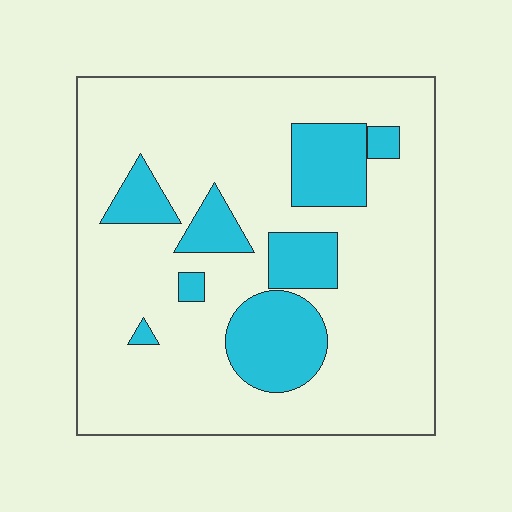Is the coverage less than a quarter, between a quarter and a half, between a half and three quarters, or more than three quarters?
Less than a quarter.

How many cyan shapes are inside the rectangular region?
8.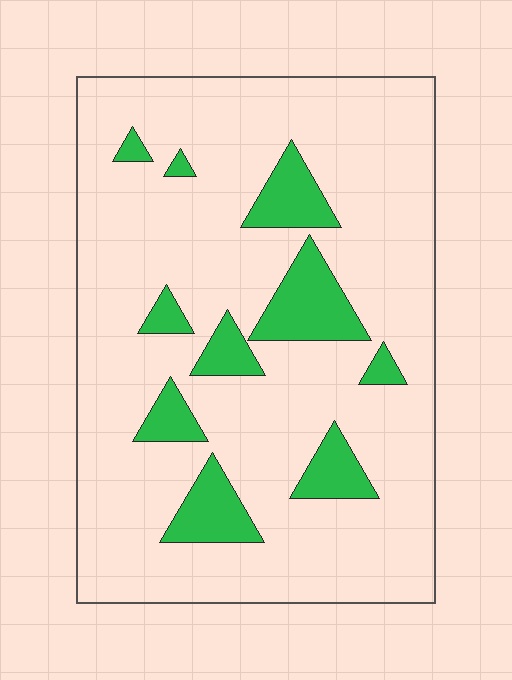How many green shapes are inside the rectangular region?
10.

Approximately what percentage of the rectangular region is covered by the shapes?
Approximately 15%.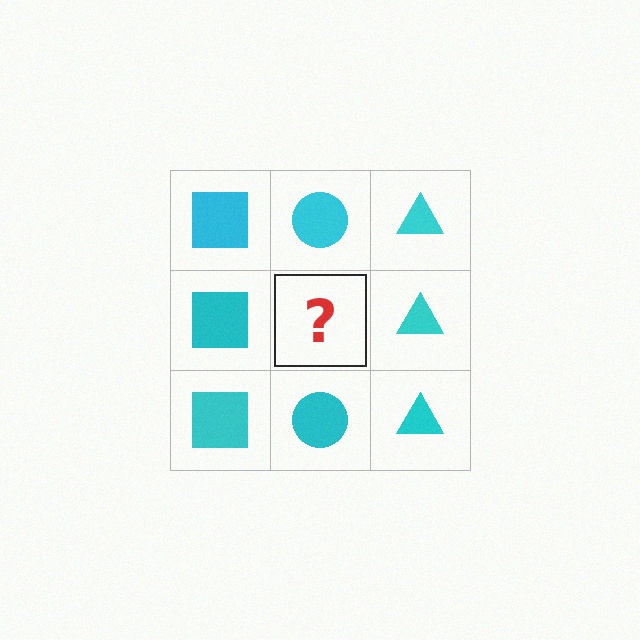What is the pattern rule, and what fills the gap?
The rule is that each column has a consistent shape. The gap should be filled with a cyan circle.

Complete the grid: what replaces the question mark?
The question mark should be replaced with a cyan circle.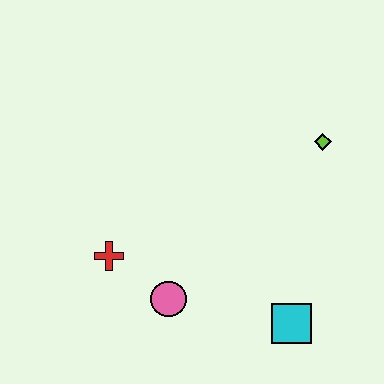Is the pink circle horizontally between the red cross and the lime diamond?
Yes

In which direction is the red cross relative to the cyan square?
The red cross is to the left of the cyan square.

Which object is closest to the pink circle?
The red cross is closest to the pink circle.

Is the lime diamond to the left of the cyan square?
No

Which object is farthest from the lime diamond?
The red cross is farthest from the lime diamond.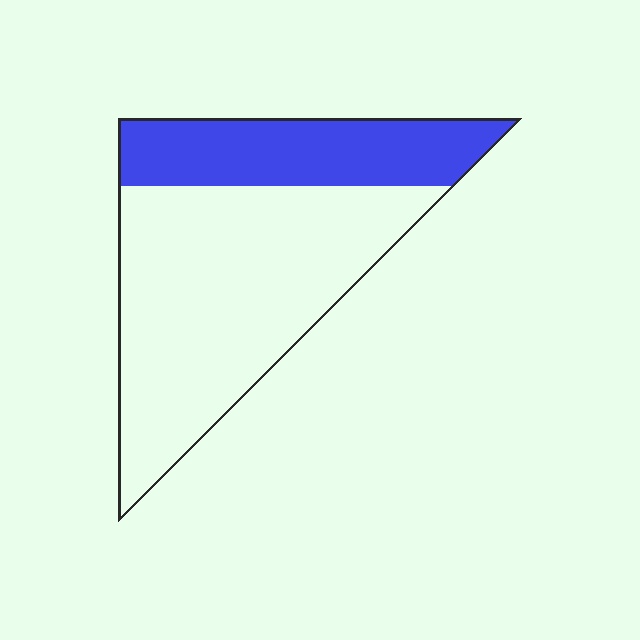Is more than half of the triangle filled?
No.